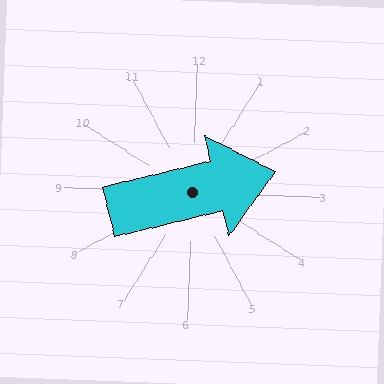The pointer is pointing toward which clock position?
Roughly 2 o'clock.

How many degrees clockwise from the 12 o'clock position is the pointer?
Approximately 74 degrees.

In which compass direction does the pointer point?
East.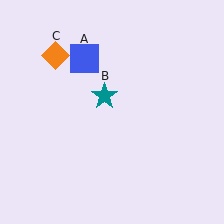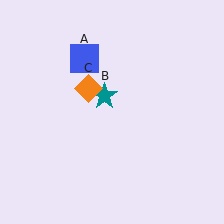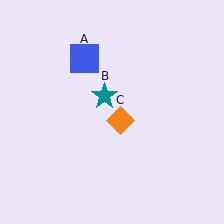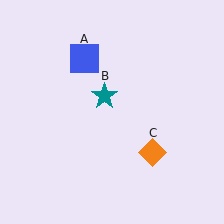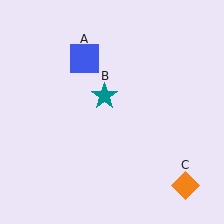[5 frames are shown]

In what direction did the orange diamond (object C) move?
The orange diamond (object C) moved down and to the right.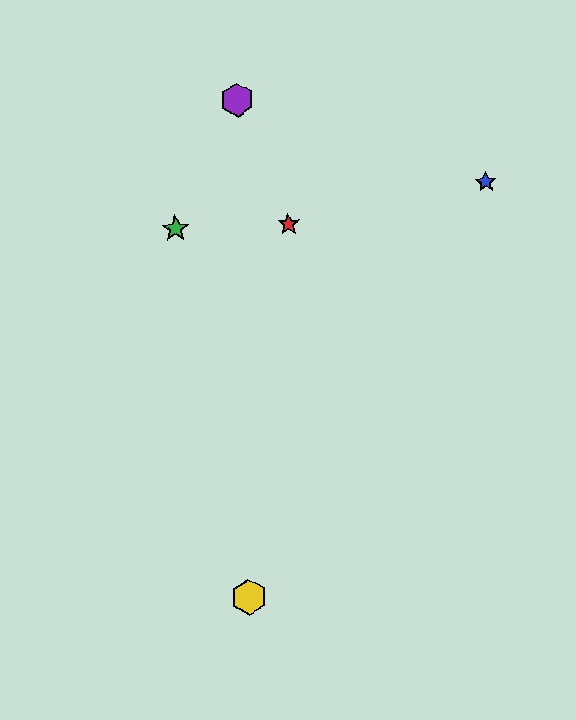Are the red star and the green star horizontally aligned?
Yes, both are at y≈224.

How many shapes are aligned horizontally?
2 shapes (the red star, the green star) are aligned horizontally.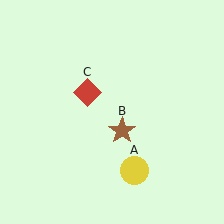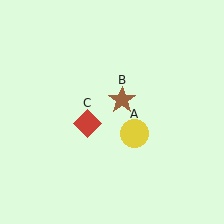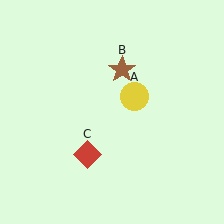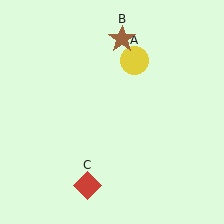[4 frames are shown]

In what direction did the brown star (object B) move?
The brown star (object B) moved up.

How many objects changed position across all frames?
3 objects changed position: yellow circle (object A), brown star (object B), red diamond (object C).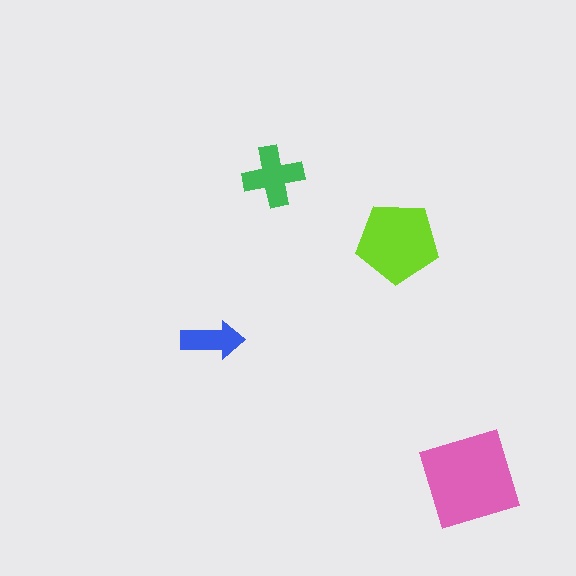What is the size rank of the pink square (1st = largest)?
1st.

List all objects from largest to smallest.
The pink square, the lime pentagon, the green cross, the blue arrow.